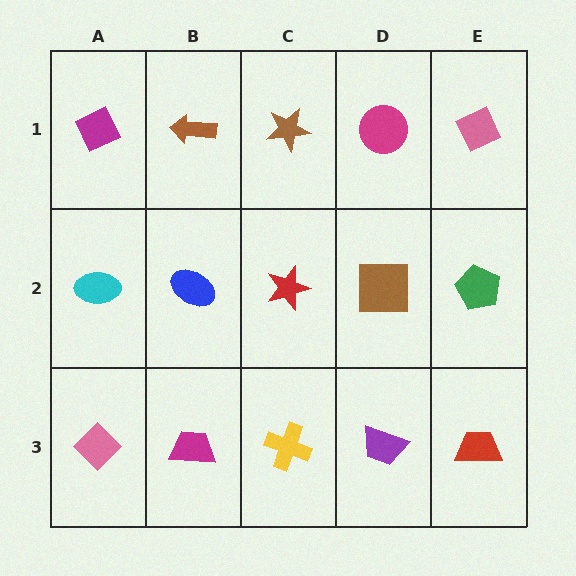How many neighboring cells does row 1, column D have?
3.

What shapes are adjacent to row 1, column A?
A cyan ellipse (row 2, column A), a brown arrow (row 1, column B).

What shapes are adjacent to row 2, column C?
A brown star (row 1, column C), a yellow cross (row 3, column C), a blue ellipse (row 2, column B), a brown square (row 2, column D).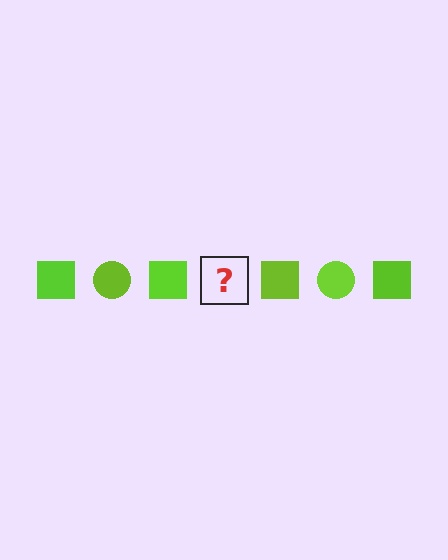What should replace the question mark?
The question mark should be replaced with a lime circle.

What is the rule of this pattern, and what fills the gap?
The rule is that the pattern cycles through square, circle shapes in lime. The gap should be filled with a lime circle.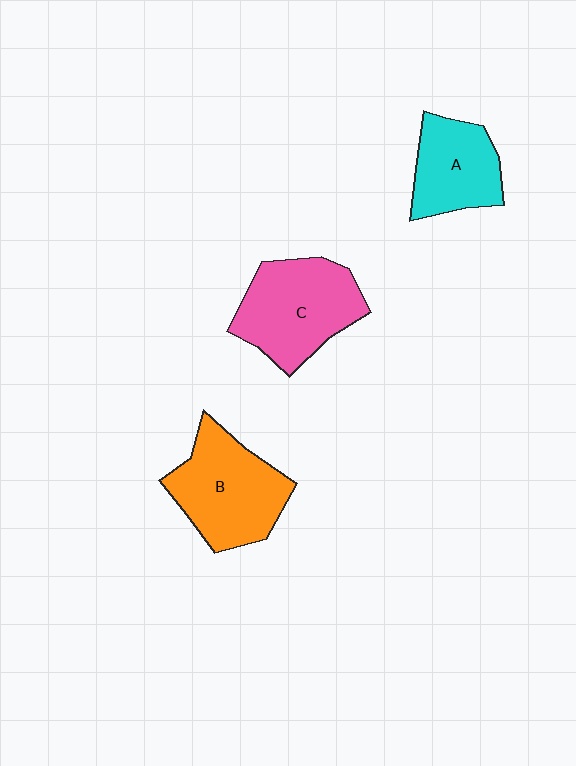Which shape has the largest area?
Shape C (pink).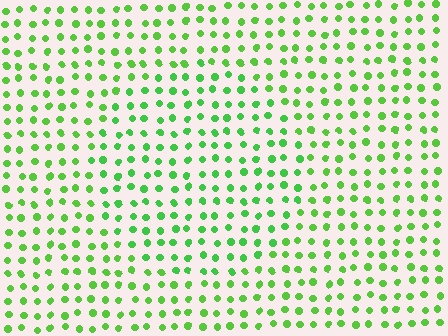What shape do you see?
I see a circle.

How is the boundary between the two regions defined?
The boundary is defined purely by a slight shift in hue (about 15 degrees). Spacing, size, and orientation are identical on both sides.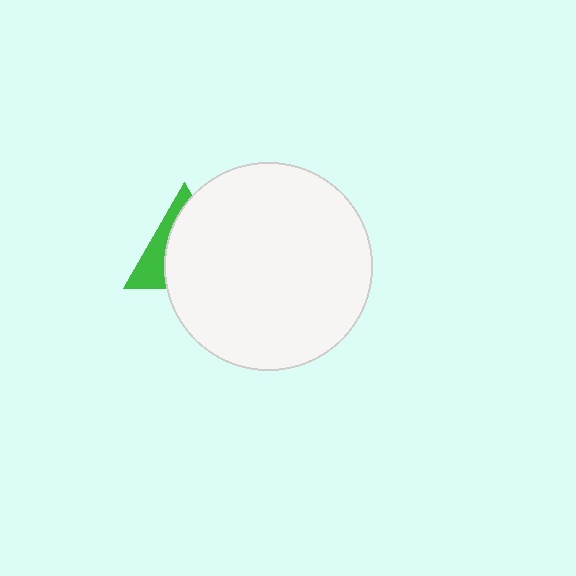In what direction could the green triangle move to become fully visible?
The green triangle could move left. That would shift it out from behind the white circle entirely.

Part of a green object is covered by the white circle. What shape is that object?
It is a triangle.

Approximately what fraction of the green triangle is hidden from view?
Roughly 69% of the green triangle is hidden behind the white circle.